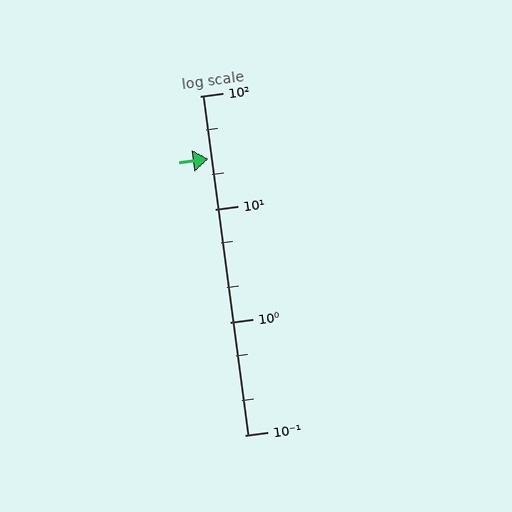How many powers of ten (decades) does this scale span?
The scale spans 3 decades, from 0.1 to 100.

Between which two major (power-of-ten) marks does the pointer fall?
The pointer is between 10 and 100.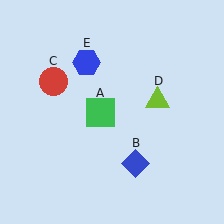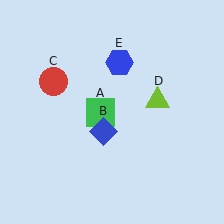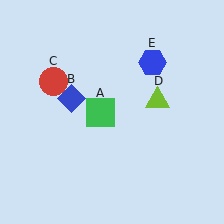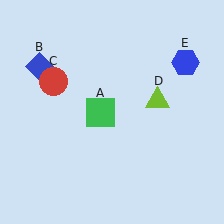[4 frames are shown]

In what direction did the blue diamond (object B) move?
The blue diamond (object B) moved up and to the left.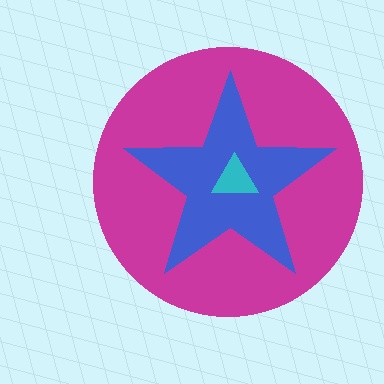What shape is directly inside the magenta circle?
The blue star.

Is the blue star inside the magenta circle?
Yes.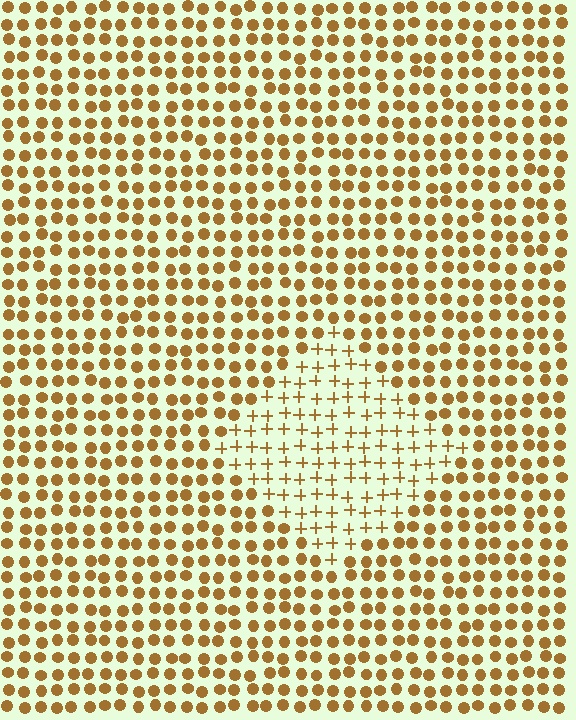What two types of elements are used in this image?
The image uses plus signs inside the diamond region and circles outside it.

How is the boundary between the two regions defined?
The boundary is defined by a change in element shape: plus signs inside vs. circles outside. All elements share the same color and spacing.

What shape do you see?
I see a diamond.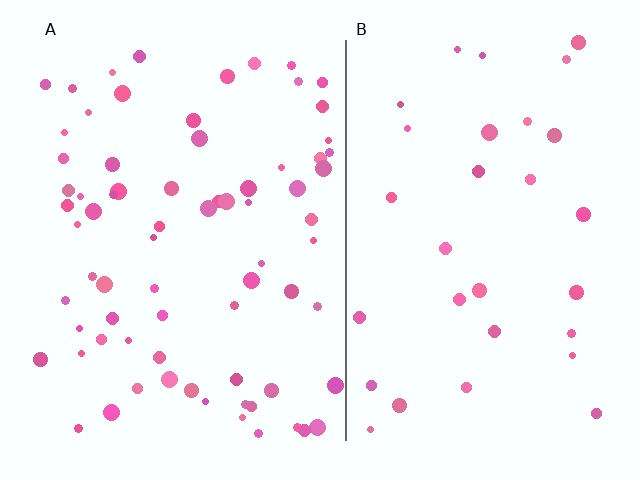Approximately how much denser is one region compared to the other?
Approximately 2.3× — region A over region B.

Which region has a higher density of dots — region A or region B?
A (the left).